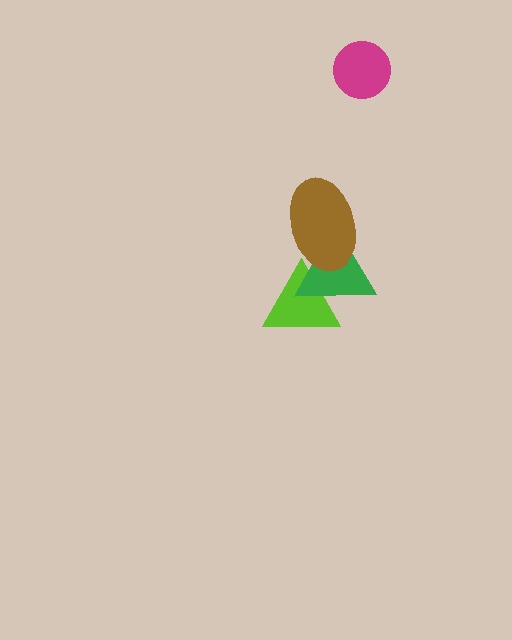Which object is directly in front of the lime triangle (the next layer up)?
The green triangle is directly in front of the lime triangle.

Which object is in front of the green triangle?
The brown ellipse is in front of the green triangle.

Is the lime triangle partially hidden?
Yes, it is partially covered by another shape.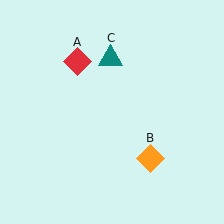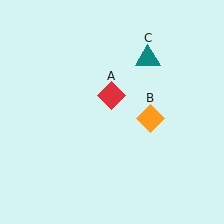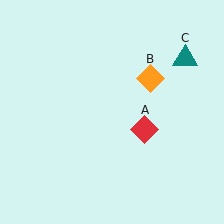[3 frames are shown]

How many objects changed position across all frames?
3 objects changed position: red diamond (object A), orange diamond (object B), teal triangle (object C).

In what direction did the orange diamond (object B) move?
The orange diamond (object B) moved up.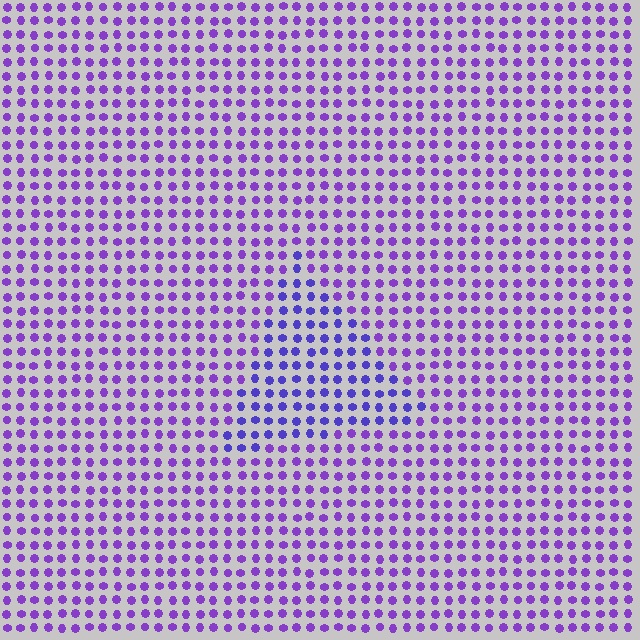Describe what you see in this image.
The image is filled with small purple elements in a uniform arrangement. A triangle-shaped region is visible where the elements are tinted to a slightly different hue, forming a subtle color boundary.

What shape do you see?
I see a triangle.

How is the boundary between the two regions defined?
The boundary is defined purely by a slight shift in hue (about 25 degrees). Spacing, size, and orientation are identical on both sides.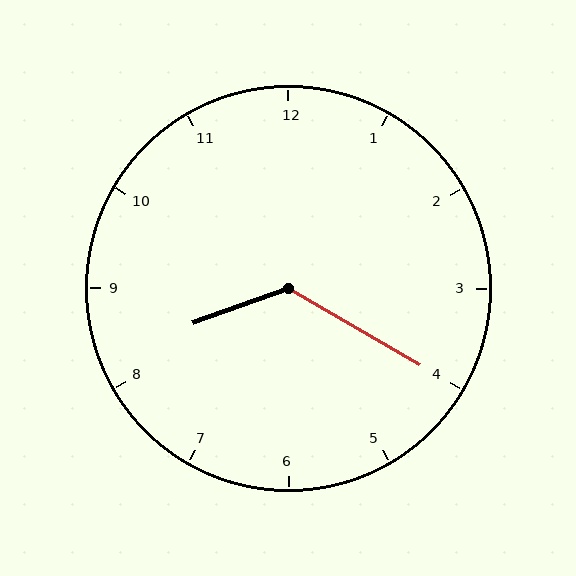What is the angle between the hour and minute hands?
Approximately 130 degrees.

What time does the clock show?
8:20.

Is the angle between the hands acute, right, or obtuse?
It is obtuse.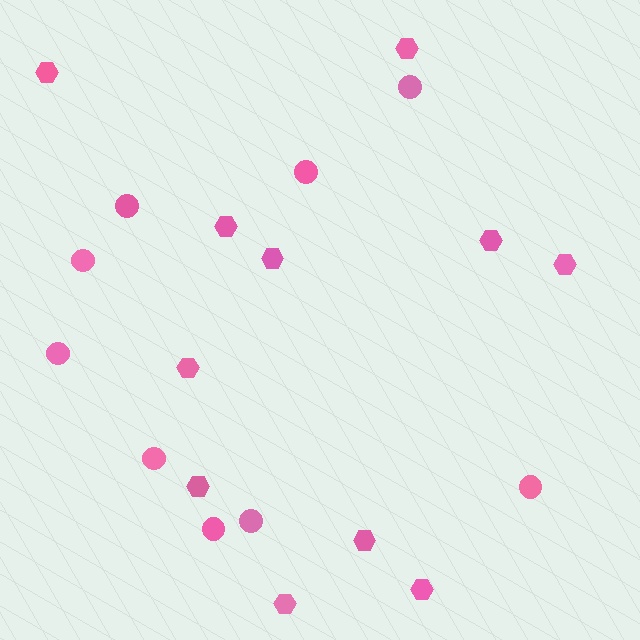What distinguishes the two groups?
There are 2 groups: one group of hexagons (11) and one group of circles (9).